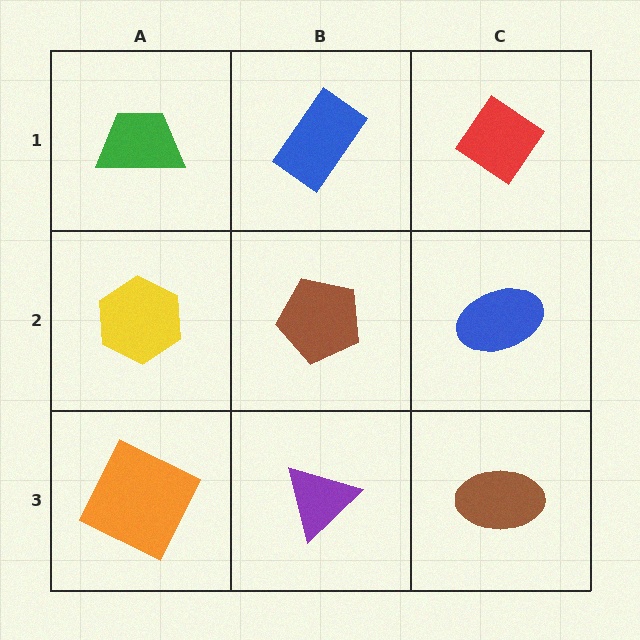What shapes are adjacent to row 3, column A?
A yellow hexagon (row 2, column A), a purple triangle (row 3, column B).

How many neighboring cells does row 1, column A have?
2.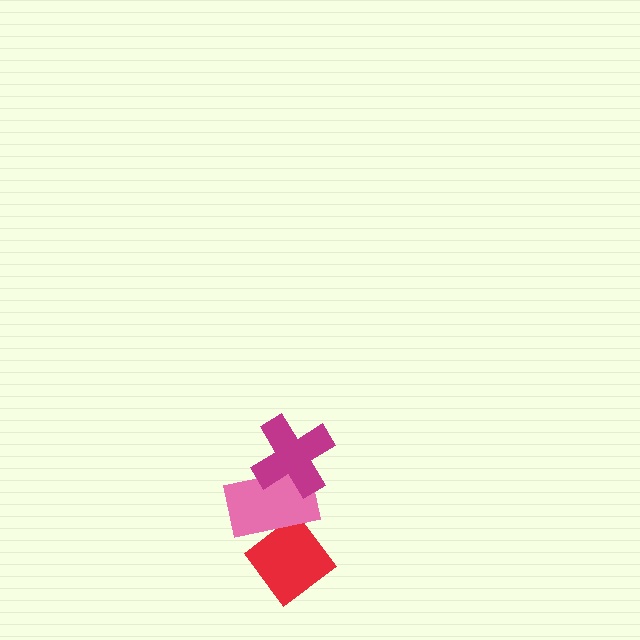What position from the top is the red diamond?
The red diamond is 3rd from the top.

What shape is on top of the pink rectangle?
The magenta cross is on top of the pink rectangle.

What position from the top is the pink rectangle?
The pink rectangle is 2nd from the top.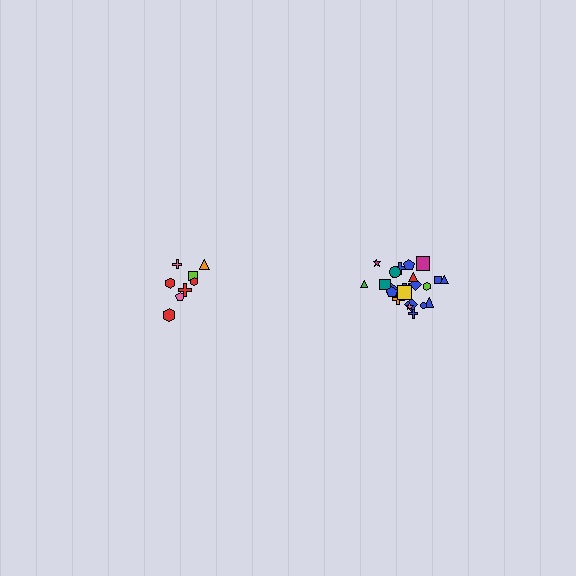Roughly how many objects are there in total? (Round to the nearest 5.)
Roughly 35 objects in total.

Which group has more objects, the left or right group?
The right group.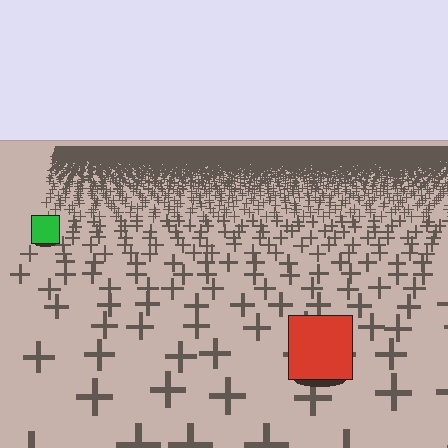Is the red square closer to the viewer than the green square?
Yes. The red square is closer — you can tell from the texture gradient: the ground texture is coarser near it.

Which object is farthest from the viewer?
The green square is farthest from the viewer. It appears smaller and the ground texture around it is denser.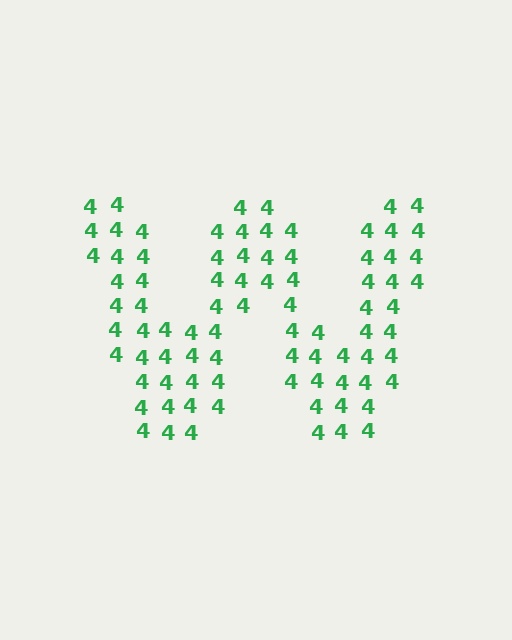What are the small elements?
The small elements are digit 4's.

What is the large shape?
The large shape is the letter W.